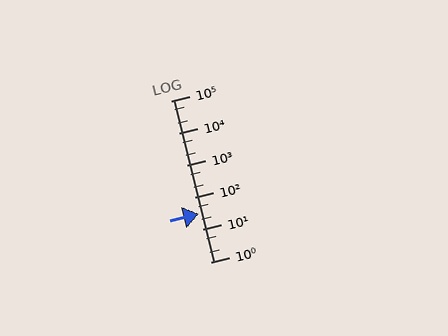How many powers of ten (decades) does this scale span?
The scale spans 5 decades, from 1 to 100000.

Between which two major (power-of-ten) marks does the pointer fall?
The pointer is between 10 and 100.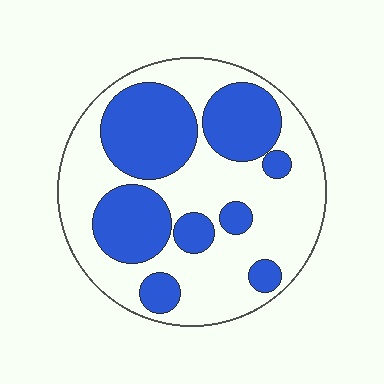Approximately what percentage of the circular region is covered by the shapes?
Approximately 40%.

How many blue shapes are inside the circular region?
8.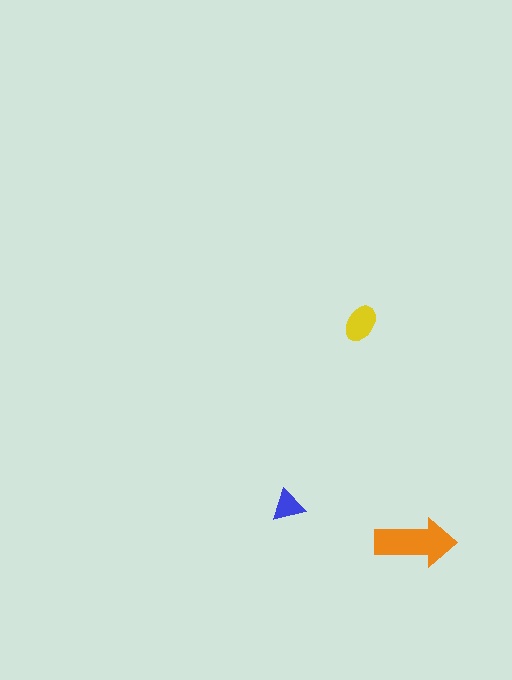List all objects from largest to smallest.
The orange arrow, the yellow ellipse, the blue triangle.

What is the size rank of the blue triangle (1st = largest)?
3rd.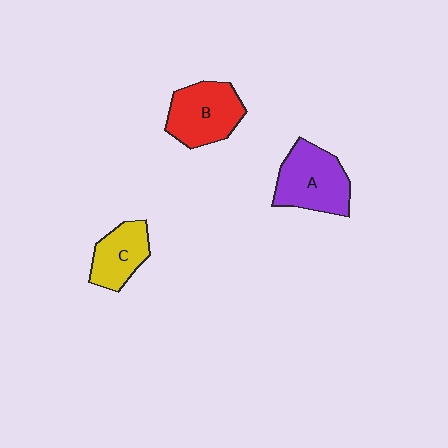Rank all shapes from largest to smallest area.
From largest to smallest: A (purple), B (red), C (yellow).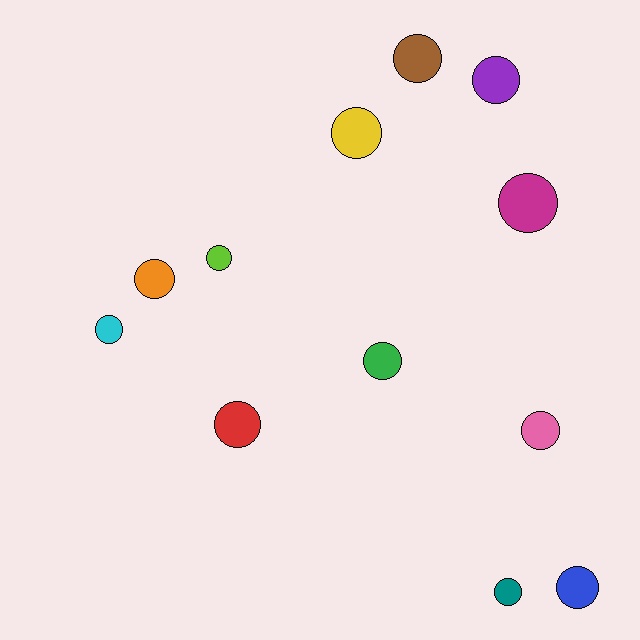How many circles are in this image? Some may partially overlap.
There are 12 circles.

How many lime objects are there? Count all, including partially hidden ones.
There is 1 lime object.